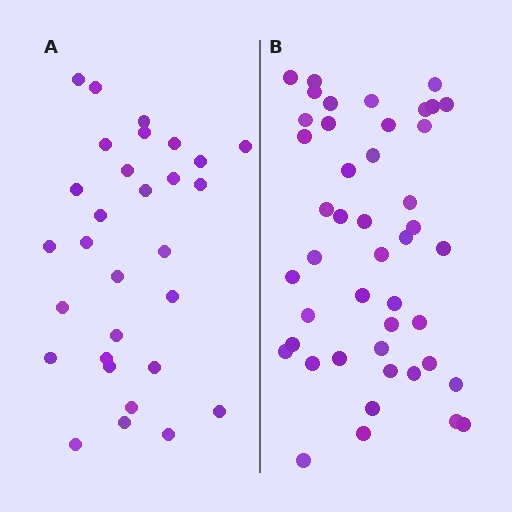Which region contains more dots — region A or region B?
Region B (the right region) has more dots.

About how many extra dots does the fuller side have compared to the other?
Region B has approximately 15 more dots than region A.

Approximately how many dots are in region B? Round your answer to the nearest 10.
About 40 dots. (The exact count is 45, which rounds to 40.)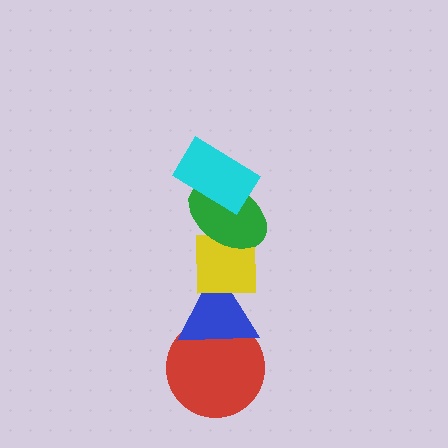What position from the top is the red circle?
The red circle is 5th from the top.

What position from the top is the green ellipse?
The green ellipse is 2nd from the top.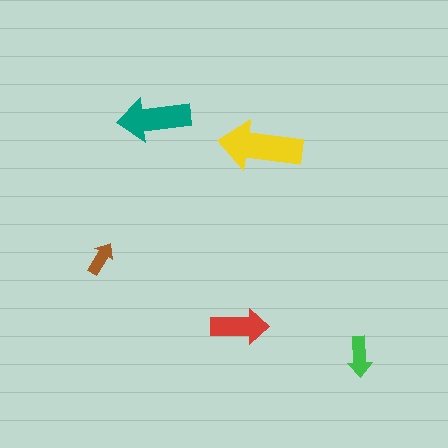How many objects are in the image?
There are 5 objects in the image.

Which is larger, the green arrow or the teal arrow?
The teal one.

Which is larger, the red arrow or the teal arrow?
The teal one.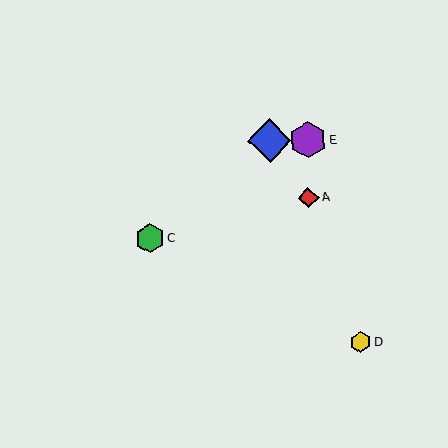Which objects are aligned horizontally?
Objects B, E are aligned horizontally.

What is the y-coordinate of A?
Object A is at y≈198.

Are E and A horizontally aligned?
No, E is at y≈140 and A is at y≈198.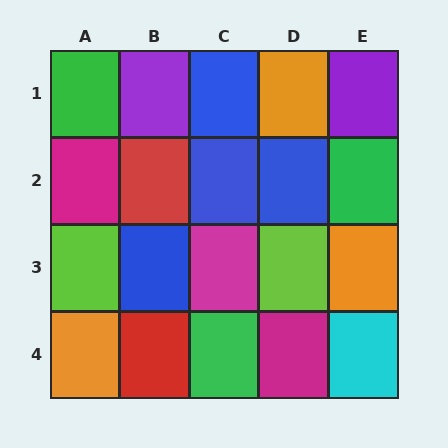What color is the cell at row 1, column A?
Green.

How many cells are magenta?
3 cells are magenta.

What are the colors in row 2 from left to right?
Magenta, red, blue, blue, green.